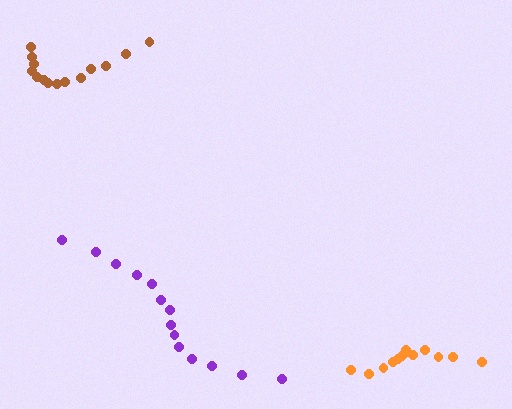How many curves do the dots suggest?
There are 3 distinct paths.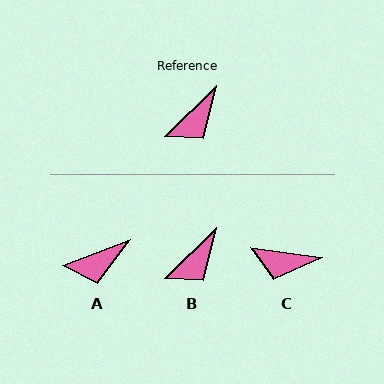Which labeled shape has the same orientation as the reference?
B.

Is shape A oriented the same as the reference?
No, it is off by about 23 degrees.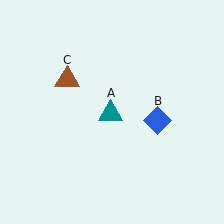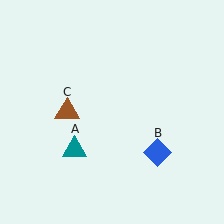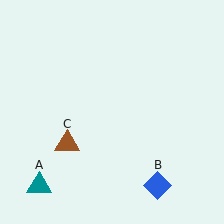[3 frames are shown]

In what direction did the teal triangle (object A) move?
The teal triangle (object A) moved down and to the left.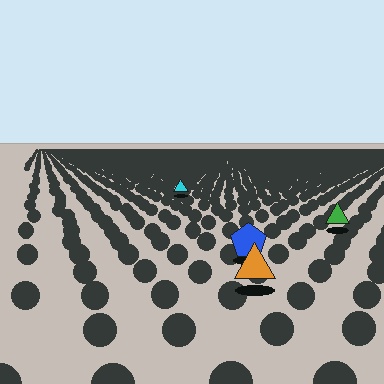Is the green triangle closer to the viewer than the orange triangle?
No. The orange triangle is closer — you can tell from the texture gradient: the ground texture is coarser near it.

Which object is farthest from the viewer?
The cyan triangle is farthest from the viewer. It appears smaller and the ground texture around it is denser.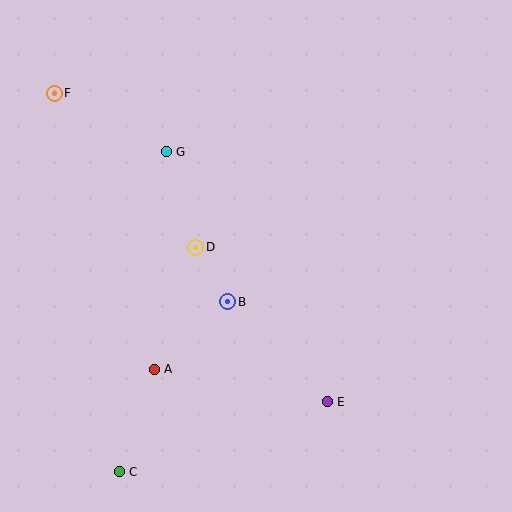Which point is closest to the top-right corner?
Point G is closest to the top-right corner.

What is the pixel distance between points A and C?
The distance between A and C is 108 pixels.